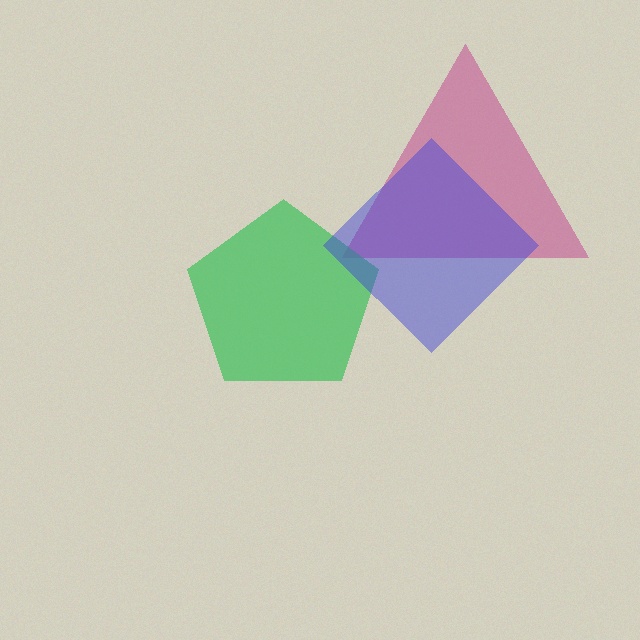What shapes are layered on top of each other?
The layered shapes are: a magenta triangle, a green pentagon, a blue diamond.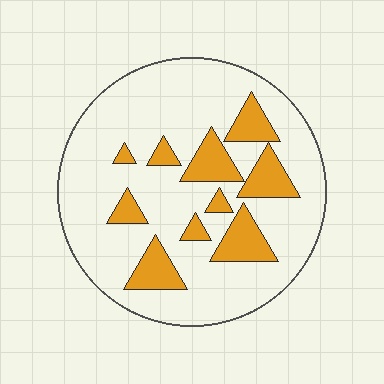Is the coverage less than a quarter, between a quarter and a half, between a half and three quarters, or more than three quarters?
Less than a quarter.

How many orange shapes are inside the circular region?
10.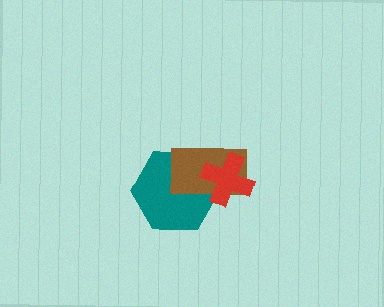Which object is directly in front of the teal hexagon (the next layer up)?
The brown rectangle is directly in front of the teal hexagon.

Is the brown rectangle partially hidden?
Yes, it is partially covered by another shape.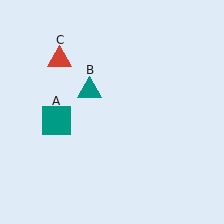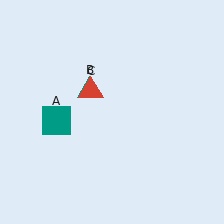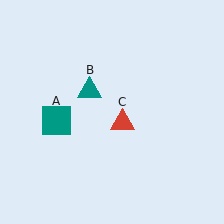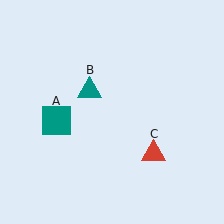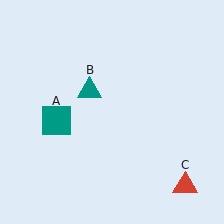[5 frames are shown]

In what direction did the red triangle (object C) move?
The red triangle (object C) moved down and to the right.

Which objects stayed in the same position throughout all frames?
Teal square (object A) and teal triangle (object B) remained stationary.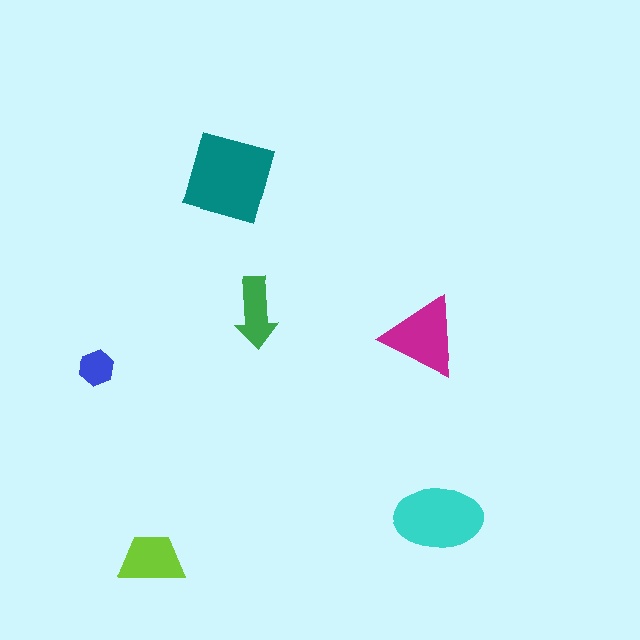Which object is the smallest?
The blue hexagon.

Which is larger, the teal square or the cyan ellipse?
The teal square.